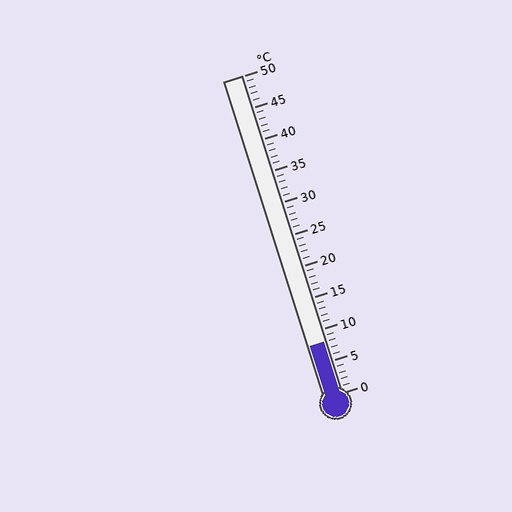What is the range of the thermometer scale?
The thermometer scale ranges from 0°C to 50°C.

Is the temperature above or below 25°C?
The temperature is below 25°C.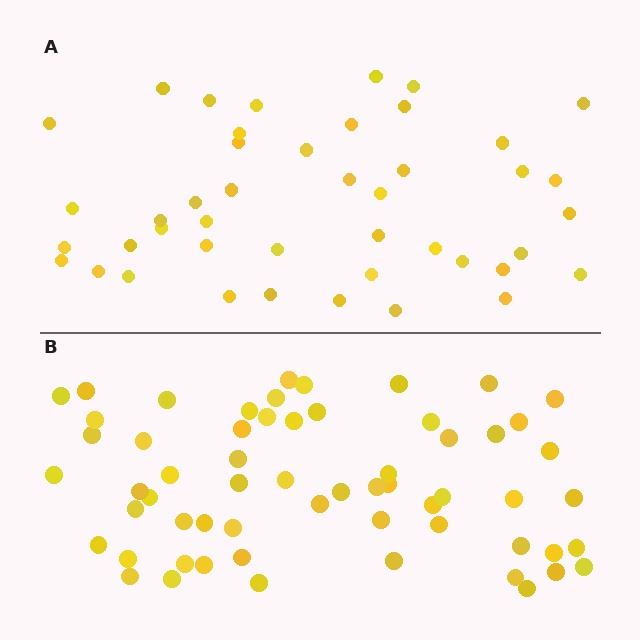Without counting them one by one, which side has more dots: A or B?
Region B (the bottom region) has more dots.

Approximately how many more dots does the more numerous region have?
Region B has approximately 15 more dots than region A.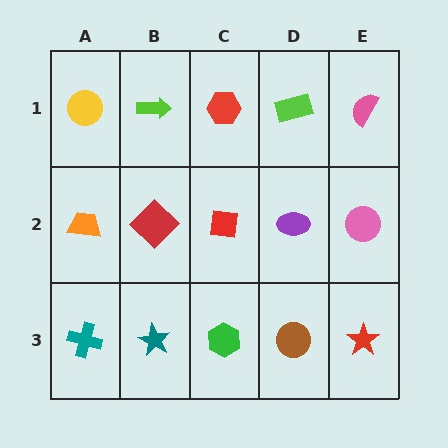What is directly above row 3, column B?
A red diamond.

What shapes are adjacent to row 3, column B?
A red diamond (row 2, column B), a teal cross (row 3, column A), a green hexagon (row 3, column C).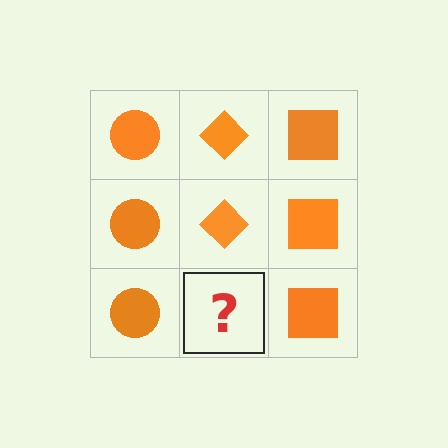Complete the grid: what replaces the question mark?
The question mark should be replaced with an orange diamond.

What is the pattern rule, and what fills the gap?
The rule is that each column has a consistent shape. The gap should be filled with an orange diamond.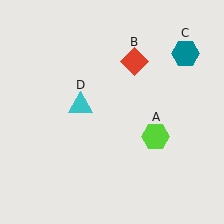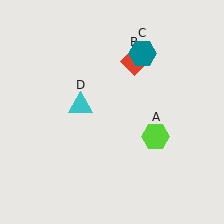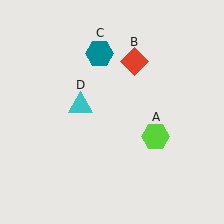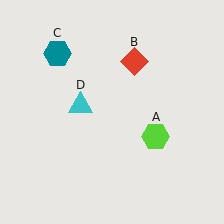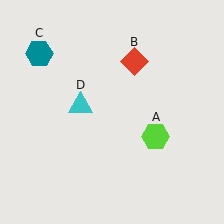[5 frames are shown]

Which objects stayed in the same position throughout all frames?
Lime hexagon (object A) and red diamond (object B) and cyan triangle (object D) remained stationary.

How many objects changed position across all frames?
1 object changed position: teal hexagon (object C).